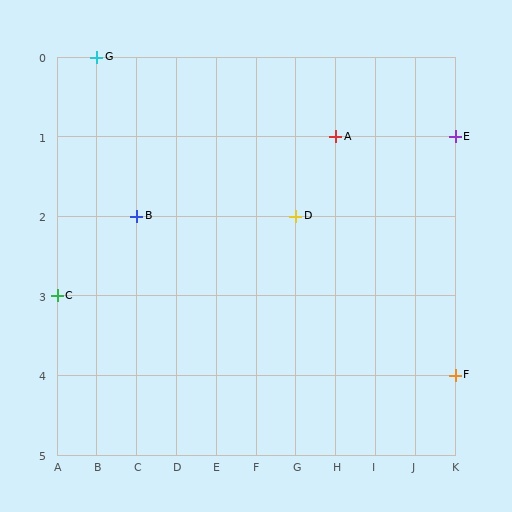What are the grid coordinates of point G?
Point G is at grid coordinates (B, 0).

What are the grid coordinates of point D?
Point D is at grid coordinates (G, 2).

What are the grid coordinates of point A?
Point A is at grid coordinates (H, 1).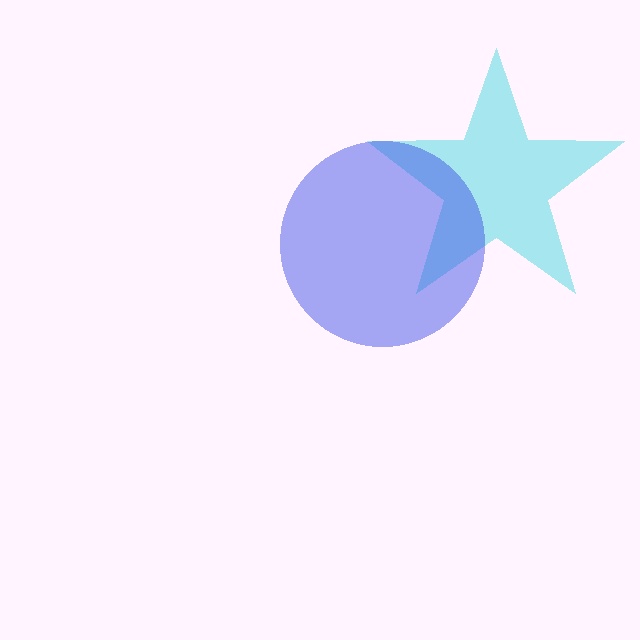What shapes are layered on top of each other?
The layered shapes are: a cyan star, a blue circle.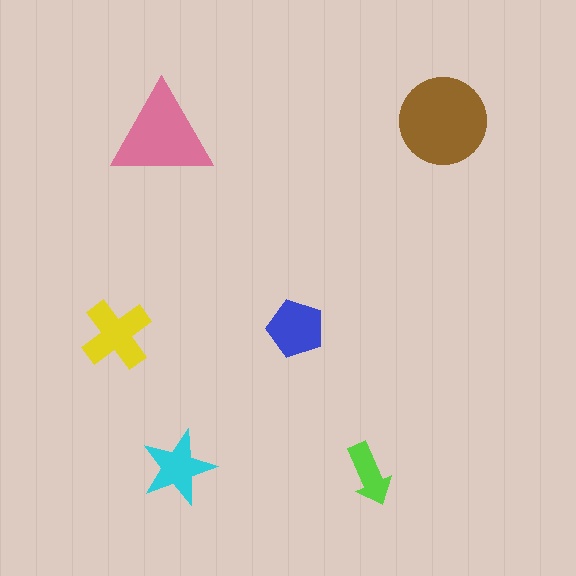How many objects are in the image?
There are 6 objects in the image.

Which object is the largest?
The brown circle.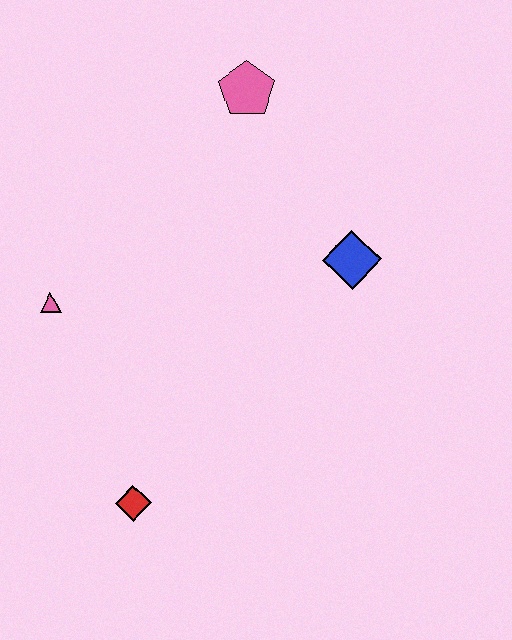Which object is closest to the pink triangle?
The red diamond is closest to the pink triangle.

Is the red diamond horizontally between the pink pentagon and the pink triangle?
Yes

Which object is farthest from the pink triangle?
The blue diamond is farthest from the pink triangle.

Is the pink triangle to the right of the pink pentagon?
No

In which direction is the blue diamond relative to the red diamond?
The blue diamond is above the red diamond.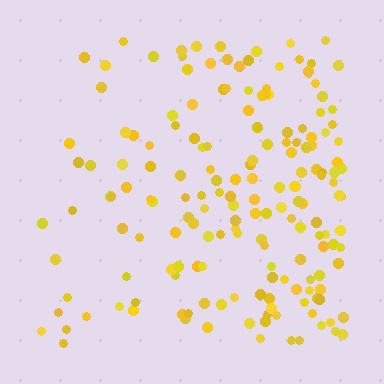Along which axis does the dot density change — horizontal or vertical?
Horizontal.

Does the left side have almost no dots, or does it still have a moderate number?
Still a moderate number, just noticeably fewer than the right.